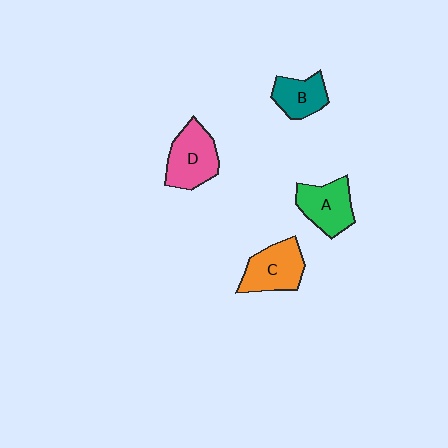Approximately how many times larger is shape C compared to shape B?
Approximately 1.4 times.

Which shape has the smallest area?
Shape B (teal).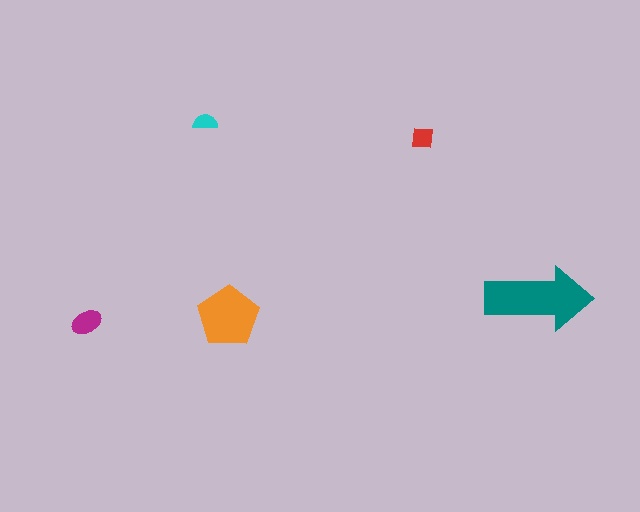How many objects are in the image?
There are 5 objects in the image.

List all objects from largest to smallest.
The teal arrow, the orange pentagon, the magenta ellipse, the red square, the cyan semicircle.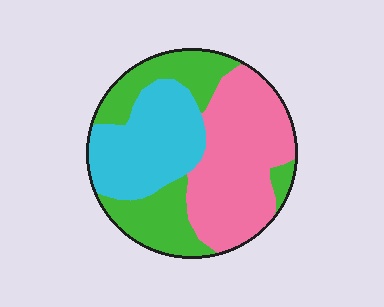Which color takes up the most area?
Pink, at roughly 40%.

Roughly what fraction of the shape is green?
Green covers about 30% of the shape.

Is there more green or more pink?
Pink.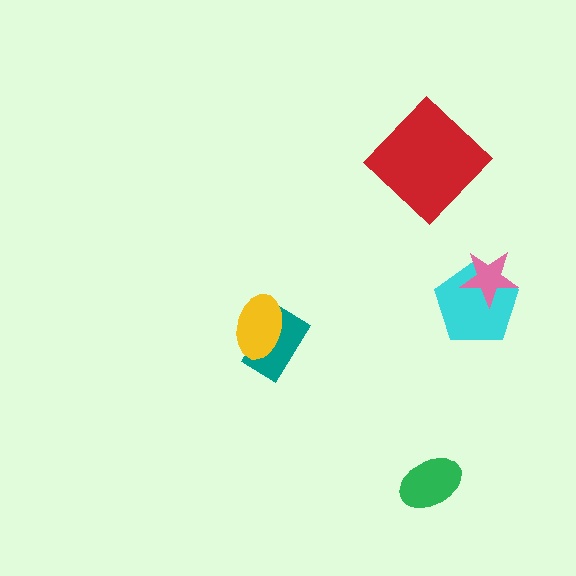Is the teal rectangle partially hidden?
Yes, it is partially covered by another shape.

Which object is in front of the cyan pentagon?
The pink star is in front of the cyan pentagon.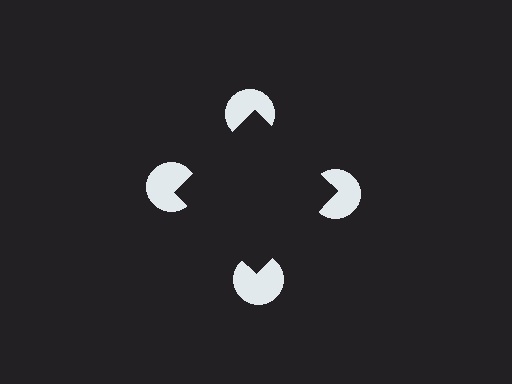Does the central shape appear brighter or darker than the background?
It typically appears slightly darker than the background, even though no actual brightness change is drawn.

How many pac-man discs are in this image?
There are 4 — one at each vertex of the illusory square.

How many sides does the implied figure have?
4 sides.